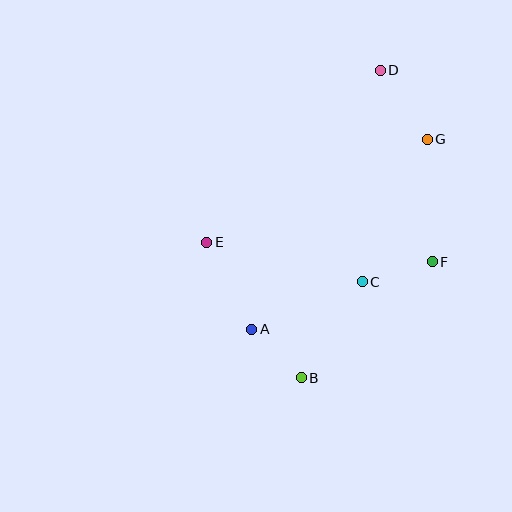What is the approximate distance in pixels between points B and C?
The distance between B and C is approximately 114 pixels.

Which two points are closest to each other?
Points A and B are closest to each other.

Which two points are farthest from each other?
Points B and D are farthest from each other.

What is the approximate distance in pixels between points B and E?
The distance between B and E is approximately 165 pixels.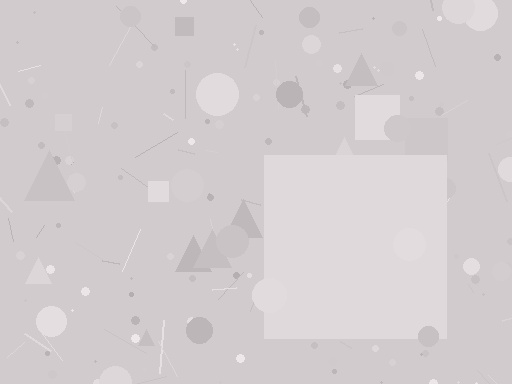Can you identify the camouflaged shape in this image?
The camouflaged shape is a square.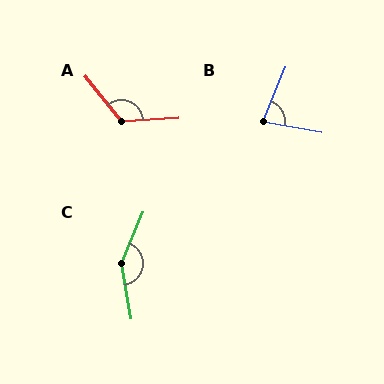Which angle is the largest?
C, at approximately 148 degrees.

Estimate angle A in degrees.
Approximately 125 degrees.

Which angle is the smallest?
B, at approximately 78 degrees.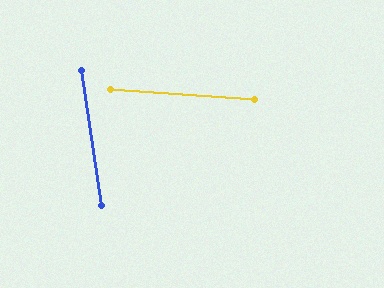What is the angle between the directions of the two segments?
Approximately 77 degrees.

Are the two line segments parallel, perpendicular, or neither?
Neither parallel nor perpendicular — they differ by about 77°.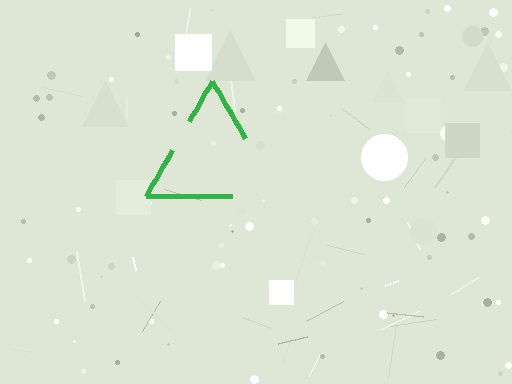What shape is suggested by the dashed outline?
The dashed outline suggests a triangle.